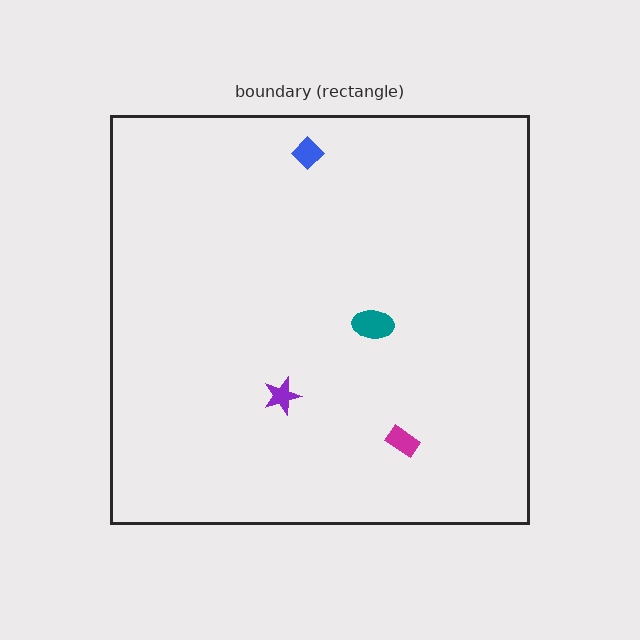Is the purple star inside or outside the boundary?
Inside.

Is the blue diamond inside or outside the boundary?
Inside.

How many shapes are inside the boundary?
4 inside, 0 outside.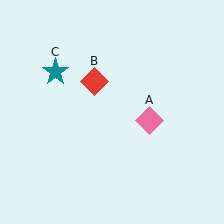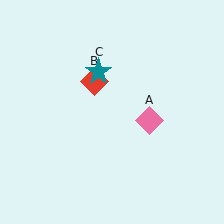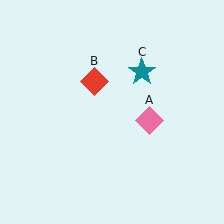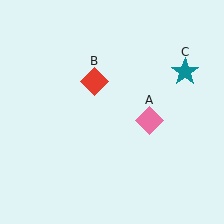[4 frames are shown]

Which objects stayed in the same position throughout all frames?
Pink diamond (object A) and red diamond (object B) remained stationary.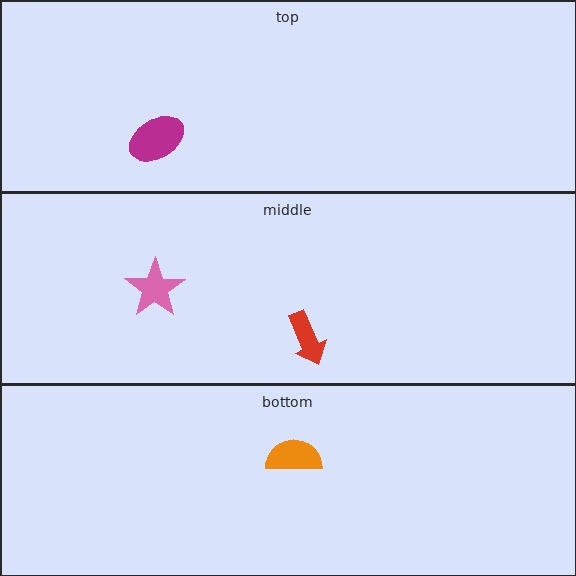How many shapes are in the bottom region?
1.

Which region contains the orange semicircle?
The bottom region.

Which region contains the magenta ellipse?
The top region.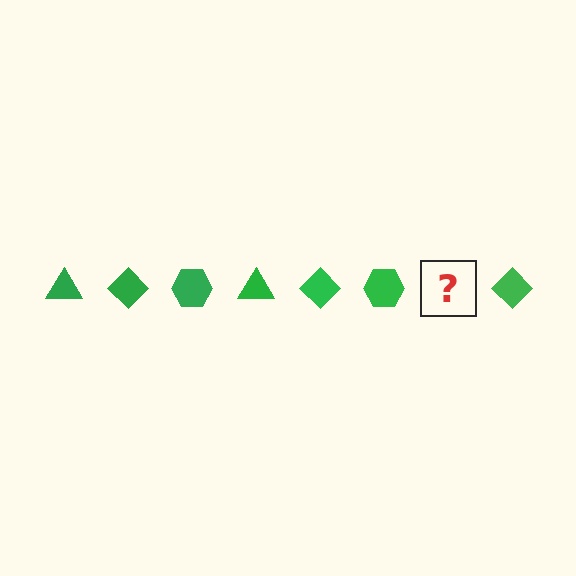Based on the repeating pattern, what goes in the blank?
The blank should be a green triangle.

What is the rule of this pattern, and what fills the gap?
The rule is that the pattern cycles through triangle, diamond, hexagon shapes in green. The gap should be filled with a green triangle.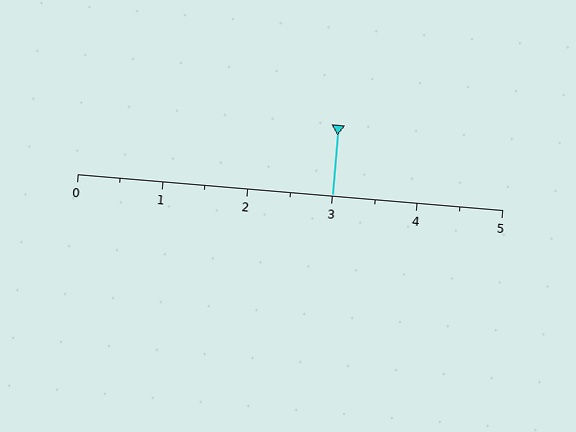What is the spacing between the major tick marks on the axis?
The major ticks are spaced 1 apart.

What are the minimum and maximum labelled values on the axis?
The axis runs from 0 to 5.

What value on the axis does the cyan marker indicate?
The marker indicates approximately 3.